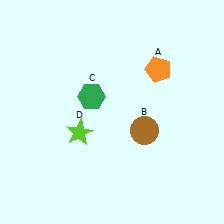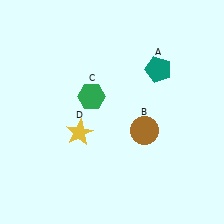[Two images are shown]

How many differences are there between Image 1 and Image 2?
There are 2 differences between the two images.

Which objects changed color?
A changed from orange to teal. D changed from lime to yellow.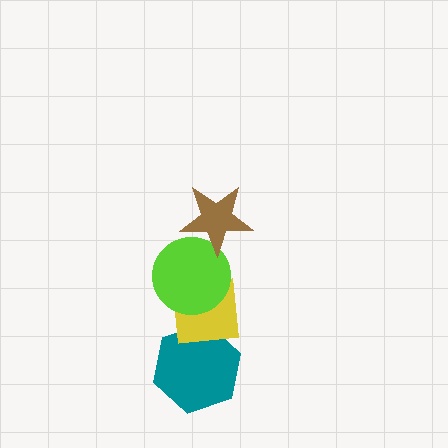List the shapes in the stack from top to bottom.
From top to bottom: the brown star, the lime circle, the yellow square, the teal hexagon.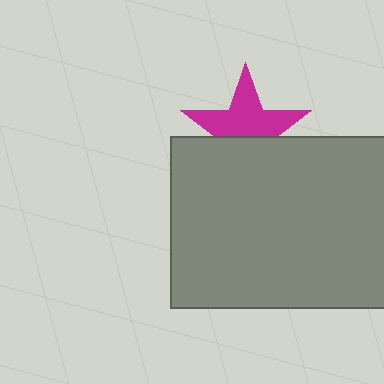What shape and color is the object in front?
The object in front is a gray rectangle.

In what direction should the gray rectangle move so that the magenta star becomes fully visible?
The gray rectangle should move down. That is the shortest direction to clear the overlap and leave the magenta star fully visible.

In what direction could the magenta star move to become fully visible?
The magenta star could move up. That would shift it out from behind the gray rectangle entirely.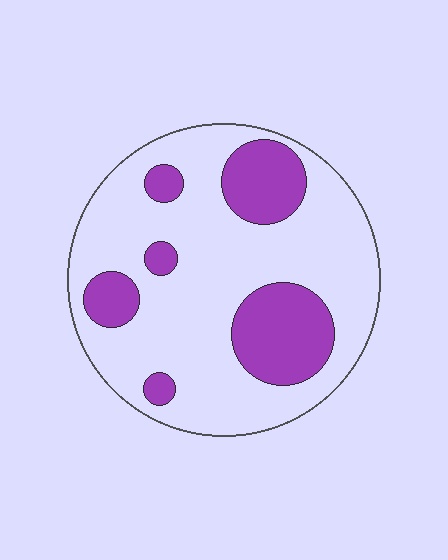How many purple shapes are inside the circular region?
6.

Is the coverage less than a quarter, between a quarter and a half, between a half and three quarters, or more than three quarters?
Between a quarter and a half.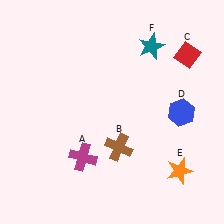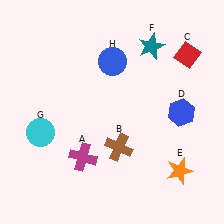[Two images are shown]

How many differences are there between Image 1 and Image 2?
There are 2 differences between the two images.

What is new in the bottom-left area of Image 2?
A cyan circle (G) was added in the bottom-left area of Image 2.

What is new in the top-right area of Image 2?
A blue circle (H) was added in the top-right area of Image 2.